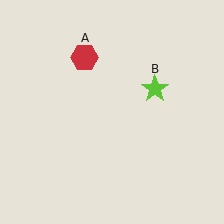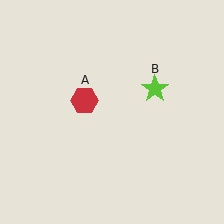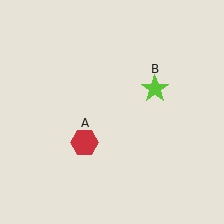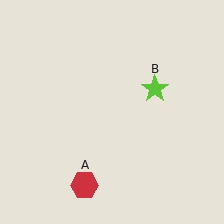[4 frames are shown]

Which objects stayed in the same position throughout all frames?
Lime star (object B) remained stationary.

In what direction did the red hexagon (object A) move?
The red hexagon (object A) moved down.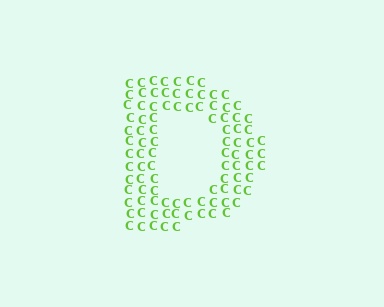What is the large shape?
The large shape is the letter D.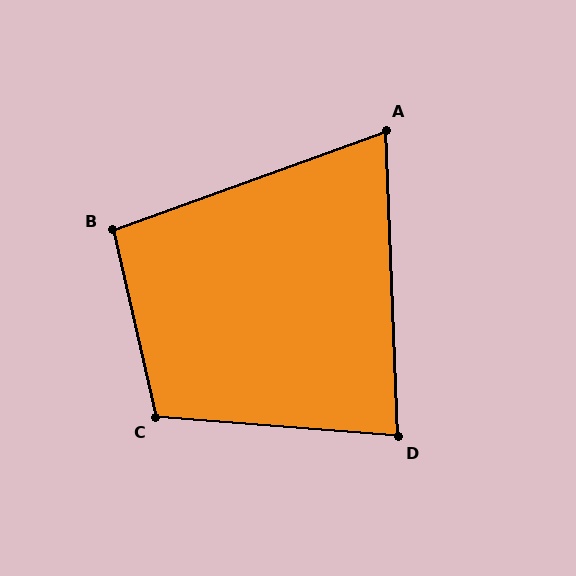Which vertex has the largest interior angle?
C, at approximately 107 degrees.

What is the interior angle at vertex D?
Approximately 83 degrees (acute).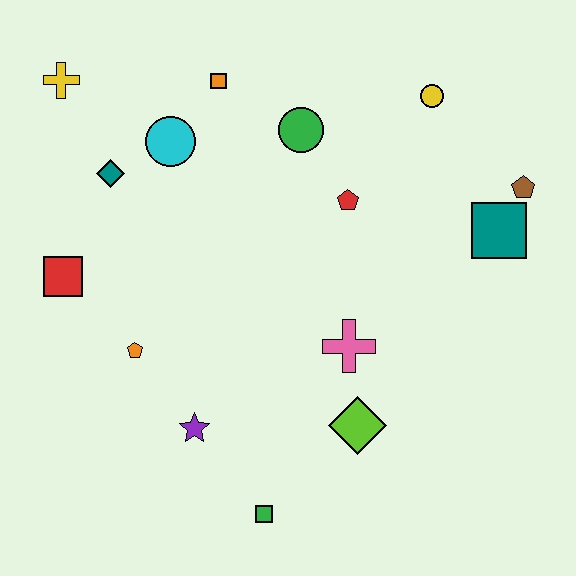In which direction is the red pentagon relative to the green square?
The red pentagon is above the green square.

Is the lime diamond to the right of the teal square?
No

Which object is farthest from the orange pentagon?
The brown pentagon is farthest from the orange pentagon.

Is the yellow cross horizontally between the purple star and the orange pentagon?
No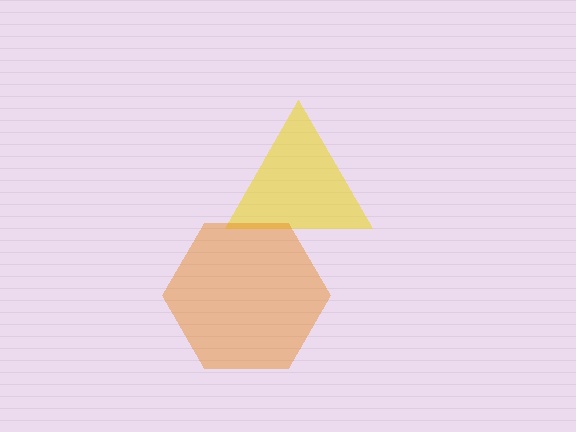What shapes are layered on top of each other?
The layered shapes are: a yellow triangle, an orange hexagon.